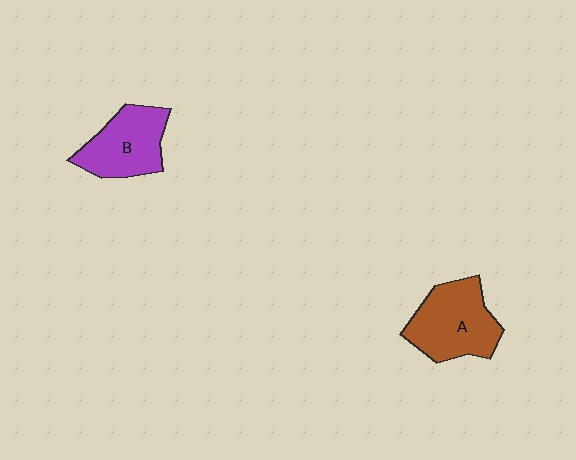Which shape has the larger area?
Shape A (brown).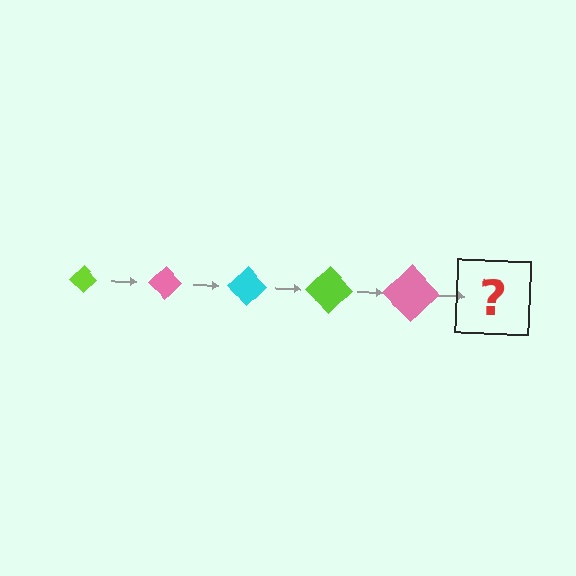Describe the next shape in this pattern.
It should be a cyan diamond, larger than the previous one.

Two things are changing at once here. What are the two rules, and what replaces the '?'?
The two rules are that the diamond grows larger each step and the color cycles through lime, pink, and cyan. The '?' should be a cyan diamond, larger than the previous one.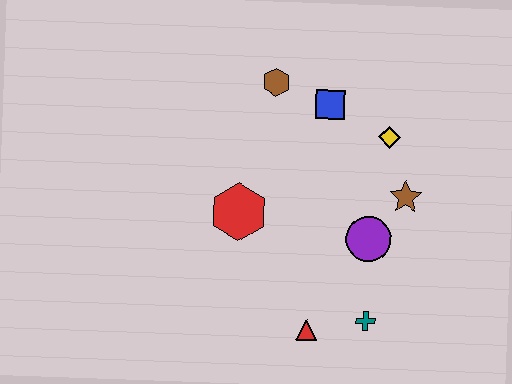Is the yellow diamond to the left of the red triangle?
No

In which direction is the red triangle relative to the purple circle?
The red triangle is below the purple circle.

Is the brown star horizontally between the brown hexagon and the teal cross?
No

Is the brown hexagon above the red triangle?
Yes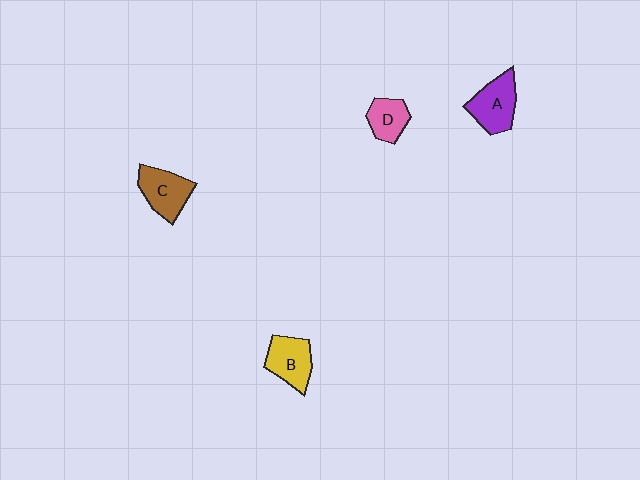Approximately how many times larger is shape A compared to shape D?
Approximately 1.5 times.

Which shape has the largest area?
Shape A (purple).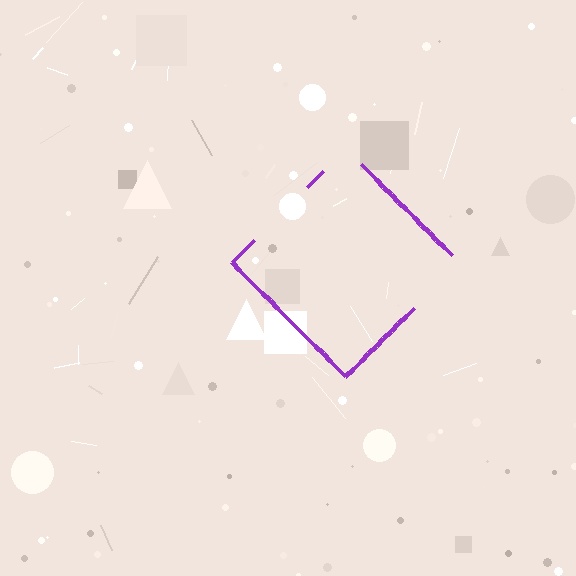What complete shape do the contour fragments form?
The contour fragments form a diamond.